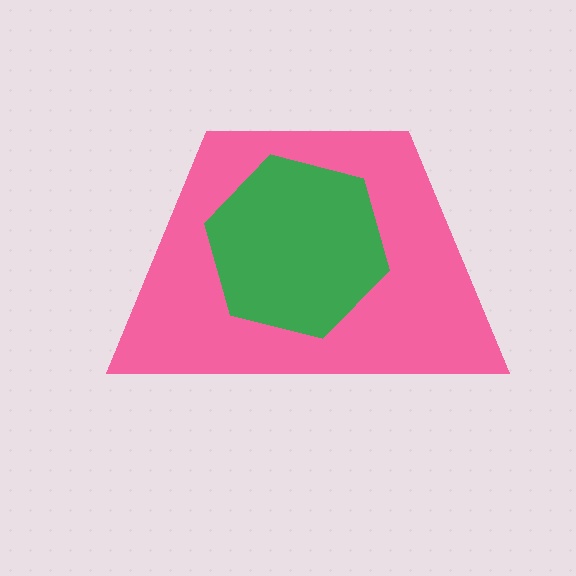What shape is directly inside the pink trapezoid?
The green hexagon.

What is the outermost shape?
The pink trapezoid.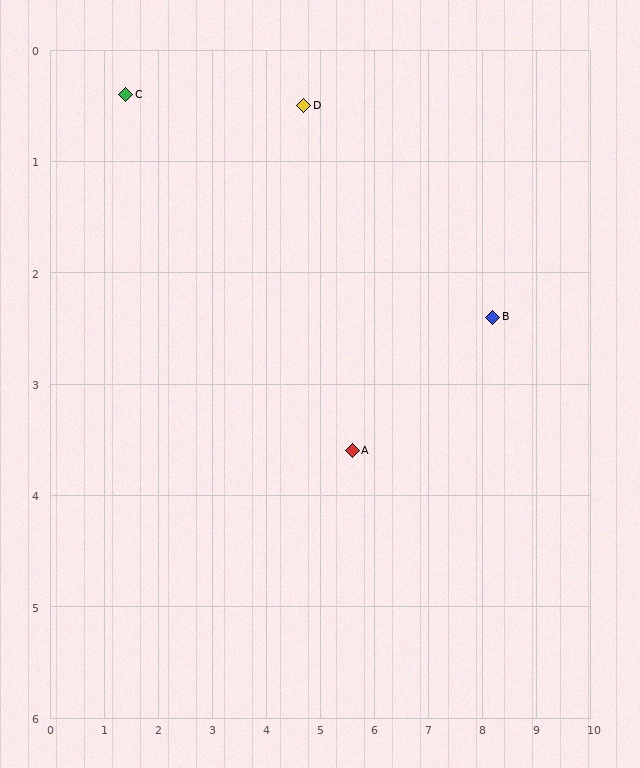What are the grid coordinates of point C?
Point C is at approximately (1.4, 0.4).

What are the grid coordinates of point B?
Point B is at approximately (8.2, 2.4).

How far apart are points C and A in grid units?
Points C and A are about 5.3 grid units apart.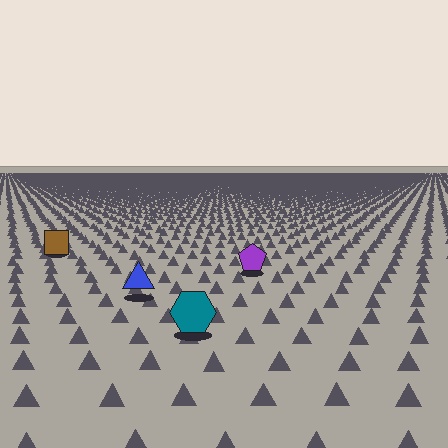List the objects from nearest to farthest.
From nearest to farthest: the teal hexagon, the blue triangle, the purple pentagon, the brown square.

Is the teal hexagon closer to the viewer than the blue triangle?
Yes. The teal hexagon is closer — you can tell from the texture gradient: the ground texture is coarser near it.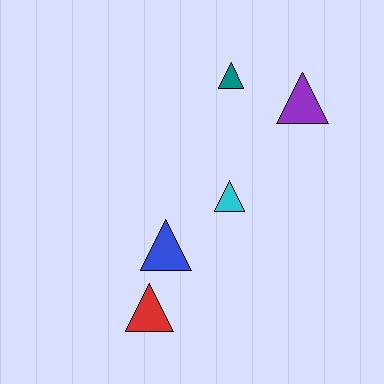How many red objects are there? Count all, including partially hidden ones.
There is 1 red object.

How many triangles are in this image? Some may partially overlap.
There are 5 triangles.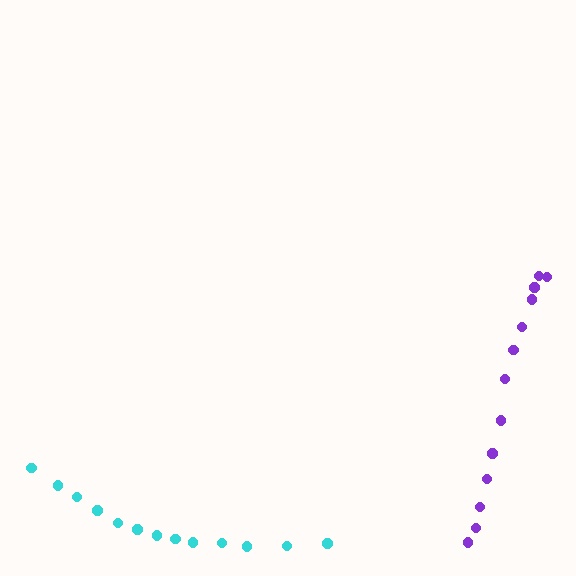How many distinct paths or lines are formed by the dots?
There are 2 distinct paths.